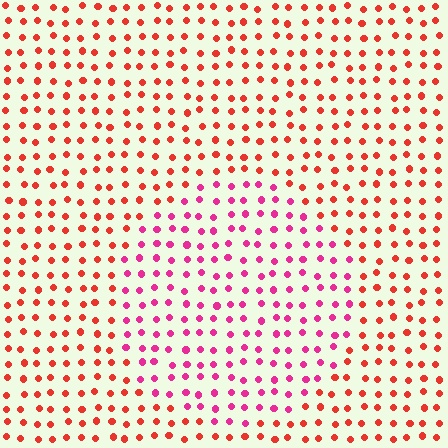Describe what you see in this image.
The image is filled with small red elements in a uniform arrangement. A circle-shaped region is visible where the elements are tinted to a slightly different hue, forming a subtle color boundary.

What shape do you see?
I see a circle.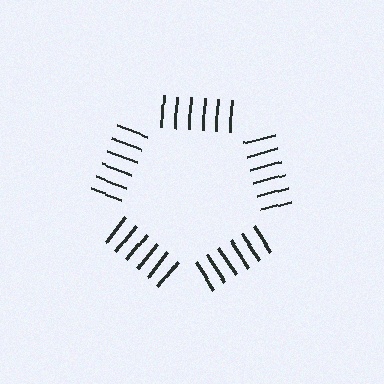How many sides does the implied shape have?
5 sides — the line-ends trace a pentagon.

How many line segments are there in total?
30 — 6 along each of the 5 edges.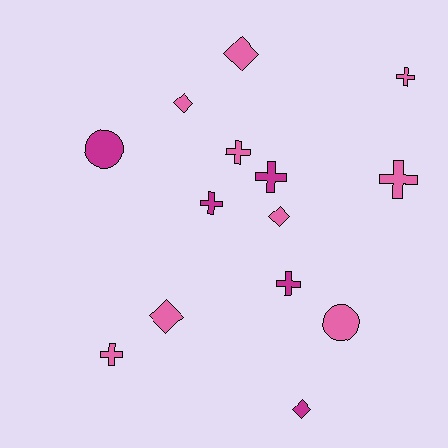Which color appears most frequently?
Pink, with 9 objects.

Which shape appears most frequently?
Cross, with 7 objects.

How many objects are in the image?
There are 14 objects.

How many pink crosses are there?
There are 4 pink crosses.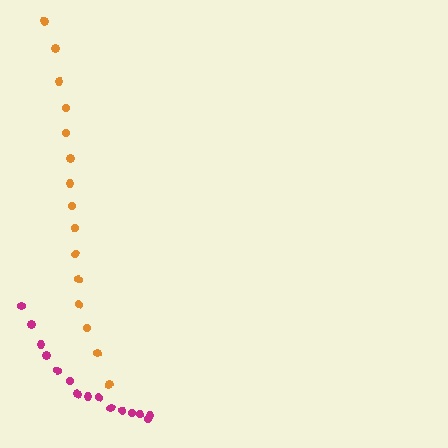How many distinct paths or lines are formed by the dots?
There are 2 distinct paths.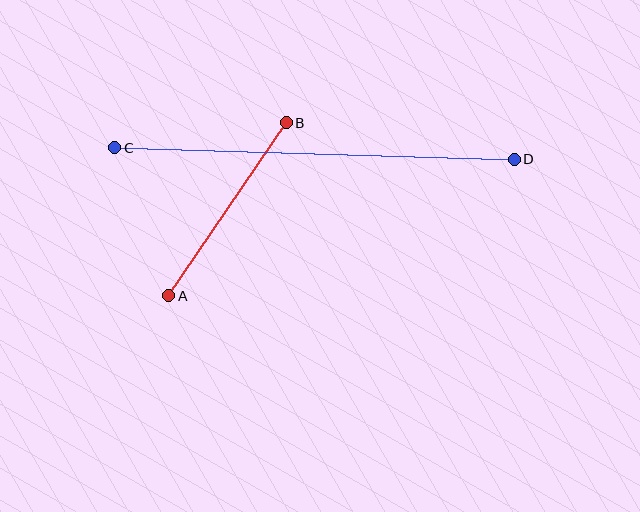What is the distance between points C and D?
The distance is approximately 400 pixels.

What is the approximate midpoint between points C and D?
The midpoint is at approximately (314, 153) pixels.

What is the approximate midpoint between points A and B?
The midpoint is at approximately (228, 209) pixels.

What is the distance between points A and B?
The distance is approximately 209 pixels.